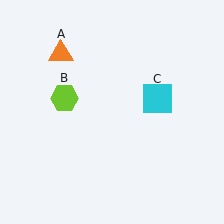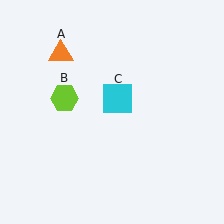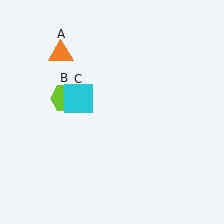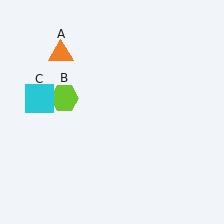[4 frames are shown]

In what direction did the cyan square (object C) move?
The cyan square (object C) moved left.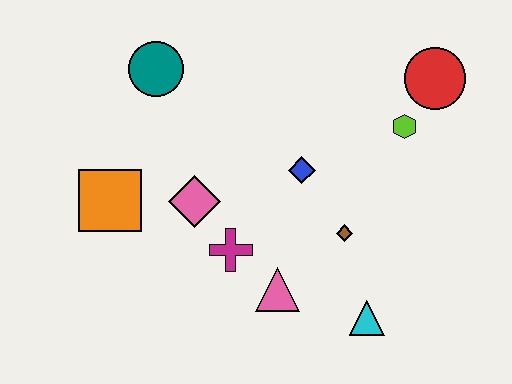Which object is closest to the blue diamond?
The brown diamond is closest to the blue diamond.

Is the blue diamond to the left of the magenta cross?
No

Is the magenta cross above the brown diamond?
No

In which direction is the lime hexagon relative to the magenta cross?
The lime hexagon is to the right of the magenta cross.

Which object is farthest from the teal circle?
The cyan triangle is farthest from the teal circle.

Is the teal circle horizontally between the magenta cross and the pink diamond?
No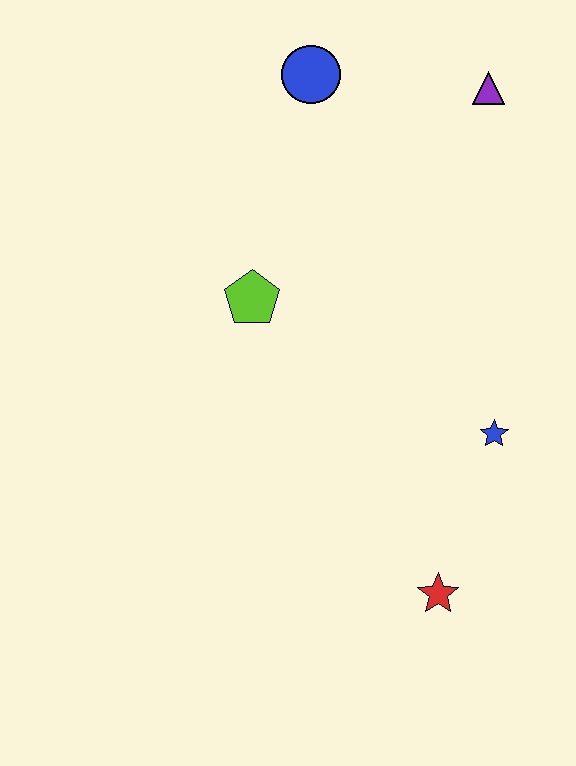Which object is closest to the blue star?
The red star is closest to the blue star.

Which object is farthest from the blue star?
The blue circle is farthest from the blue star.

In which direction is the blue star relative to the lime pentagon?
The blue star is to the right of the lime pentagon.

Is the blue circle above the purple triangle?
Yes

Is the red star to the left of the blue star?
Yes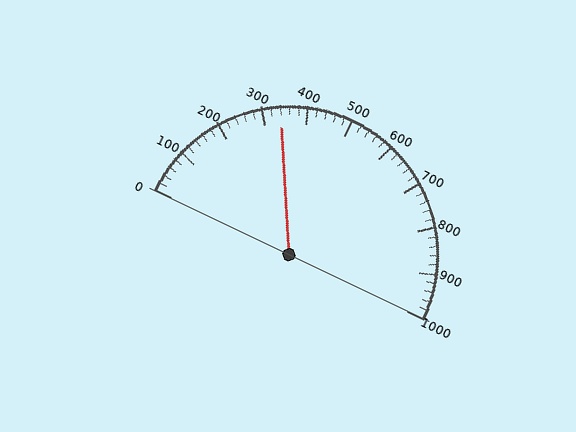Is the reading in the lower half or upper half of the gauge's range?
The reading is in the lower half of the range (0 to 1000).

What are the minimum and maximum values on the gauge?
The gauge ranges from 0 to 1000.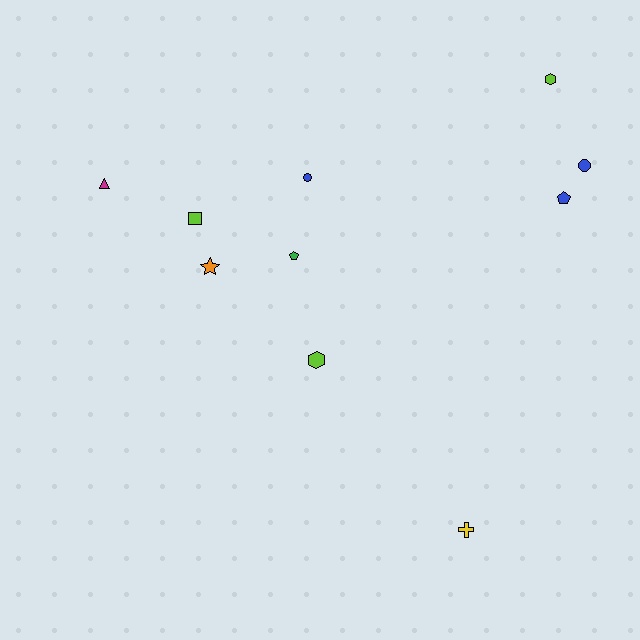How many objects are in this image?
There are 10 objects.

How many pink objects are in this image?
There are no pink objects.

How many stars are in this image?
There is 1 star.